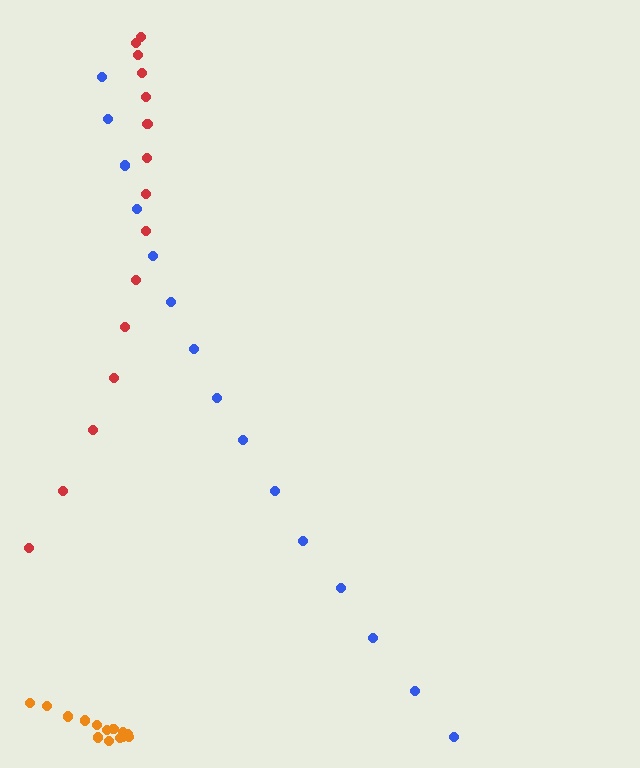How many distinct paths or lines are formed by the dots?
There are 3 distinct paths.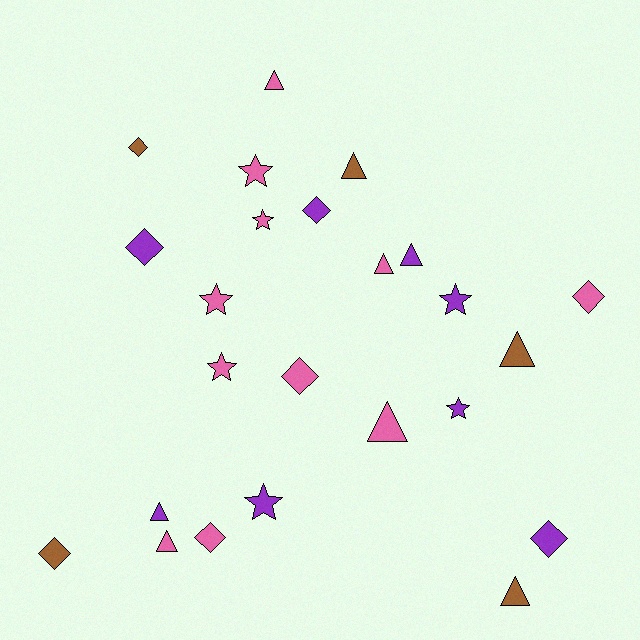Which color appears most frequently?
Pink, with 11 objects.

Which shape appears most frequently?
Triangle, with 9 objects.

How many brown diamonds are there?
There are 2 brown diamonds.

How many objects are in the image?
There are 24 objects.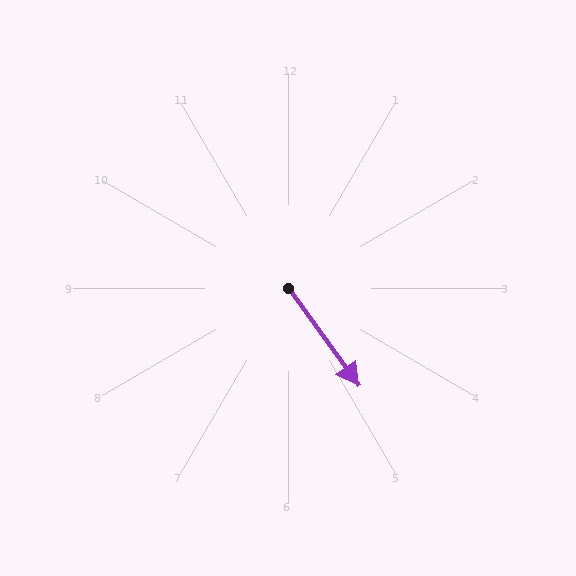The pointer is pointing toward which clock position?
Roughly 5 o'clock.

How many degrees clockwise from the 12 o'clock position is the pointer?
Approximately 144 degrees.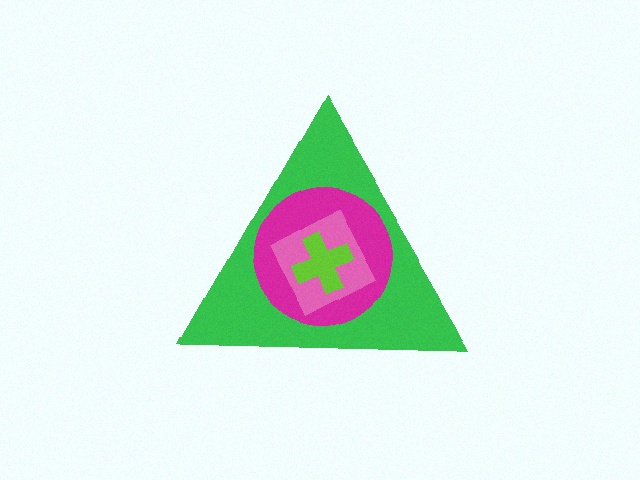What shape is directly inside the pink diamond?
The lime cross.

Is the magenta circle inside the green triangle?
Yes.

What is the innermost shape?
The lime cross.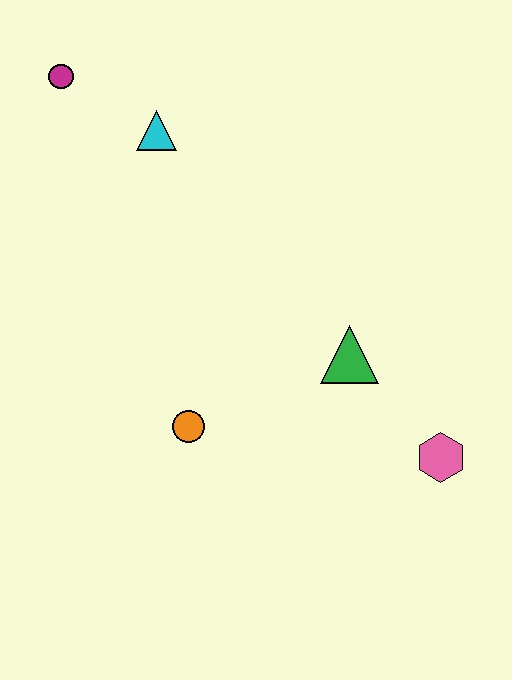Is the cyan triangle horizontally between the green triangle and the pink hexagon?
No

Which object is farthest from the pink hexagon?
The magenta circle is farthest from the pink hexagon.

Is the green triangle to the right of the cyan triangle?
Yes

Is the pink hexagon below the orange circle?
Yes